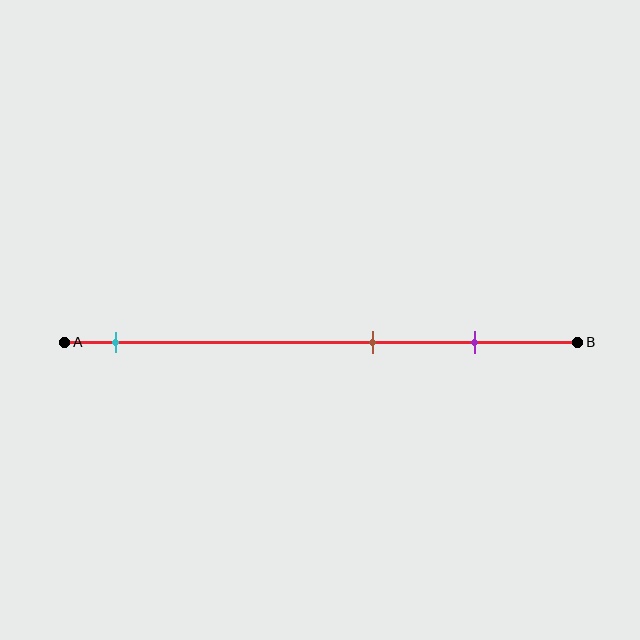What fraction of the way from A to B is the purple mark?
The purple mark is approximately 80% (0.8) of the way from A to B.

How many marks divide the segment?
There are 3 marks dividing the segment.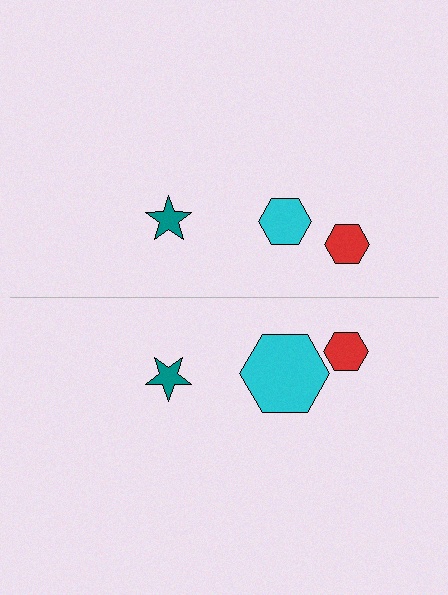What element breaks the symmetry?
The cyan hexagon on the bottom side has a different size than its mirror counterpart.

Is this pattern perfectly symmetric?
No, the pattern is not perfectly symmetric. The cyan hexagon on the bottom side has a different size than its mirror counterpart.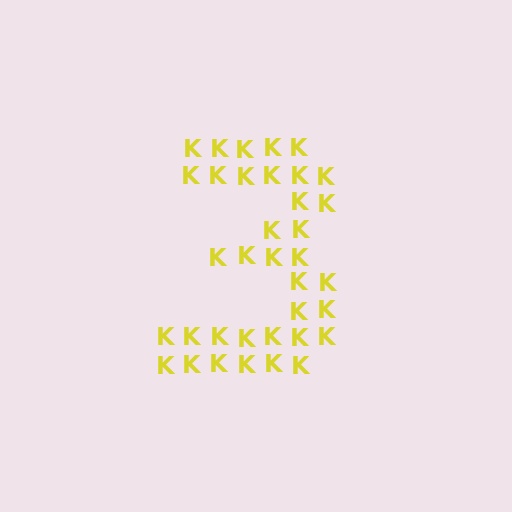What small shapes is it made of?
It is made of small letter K's.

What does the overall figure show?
The overall figure shows the digit 3.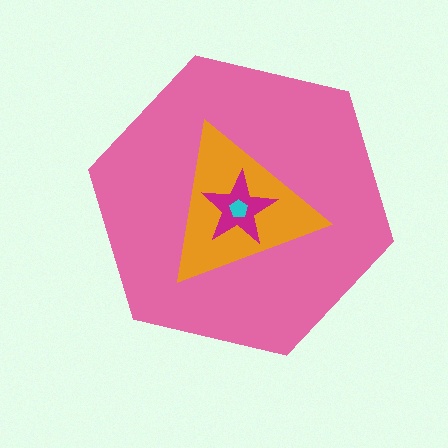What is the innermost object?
The cyan pentagon.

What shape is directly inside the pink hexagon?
The orange triangle.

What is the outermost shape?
The pink hexagon.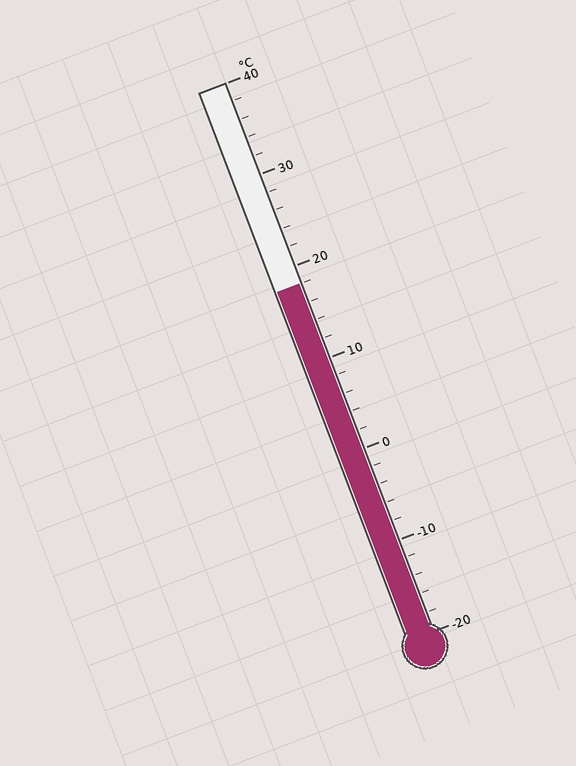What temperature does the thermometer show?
The thermometer shows approximately 18°C.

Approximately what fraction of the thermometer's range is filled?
The thermometer is filled to approximately 65% of its range.